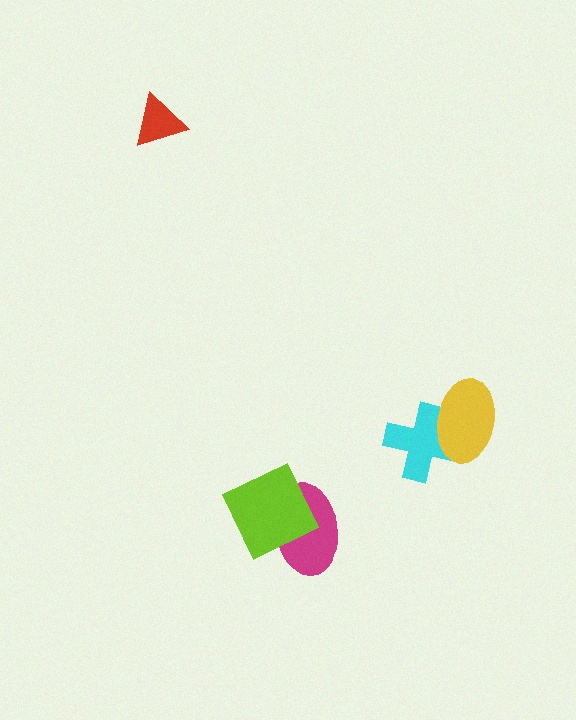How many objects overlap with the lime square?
1 object overlaps with the lime square.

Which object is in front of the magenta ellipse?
The lime square is in front of the magenta ellipse.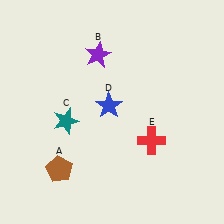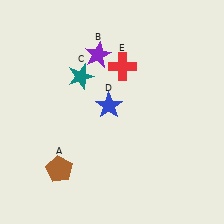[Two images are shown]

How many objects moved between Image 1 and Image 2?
2 objects moved between the two images.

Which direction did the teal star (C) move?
The teal star (C) moved up.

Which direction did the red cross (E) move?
The red cross (E) moved up.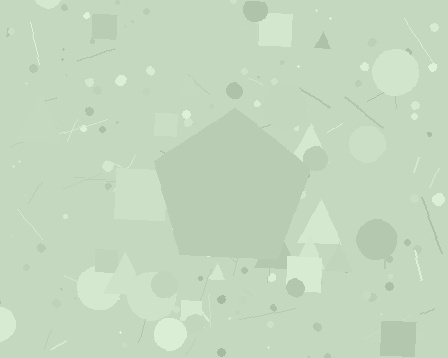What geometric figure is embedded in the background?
A pentagon is embedded in the background.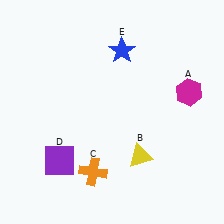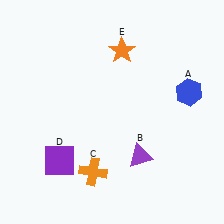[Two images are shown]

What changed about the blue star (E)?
In Image 1, E is blue. In Image 2, it changed to orange.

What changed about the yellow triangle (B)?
In Image 1, B is yellow. In Image 2, it changed to purple.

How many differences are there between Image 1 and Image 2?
There are 3 differences between the two images.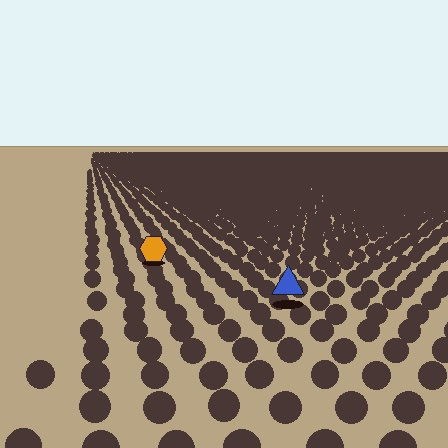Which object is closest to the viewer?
The blue triangle is closest. The texture marks near it are larger and more spread out.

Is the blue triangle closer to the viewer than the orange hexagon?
Yes. The blue triangle is closer — you can tell from the texture gradient: the ground texture is coarser near it.